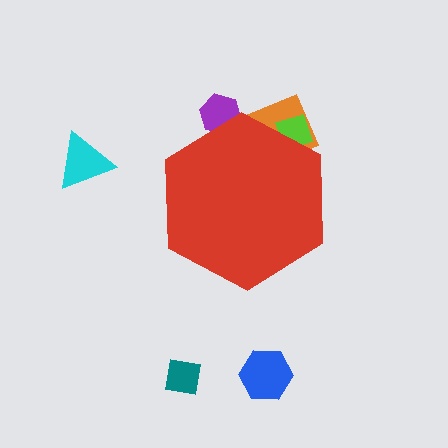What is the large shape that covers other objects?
A red hexagon.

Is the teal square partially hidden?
No, the teal square is fully visible.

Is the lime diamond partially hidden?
Yes, the lime diamond is partially hidden behind the red hexagon.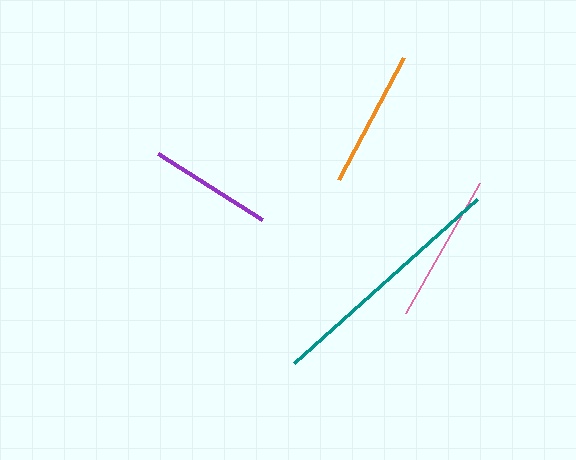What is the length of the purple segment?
The purple segment is approximately 123 pixels long.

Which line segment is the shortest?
The purple line is the shortest at approximately 123 pixels.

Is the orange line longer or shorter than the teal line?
The teal line is longer than the orange line.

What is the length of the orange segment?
The orange segment is approximately 139 pixels long.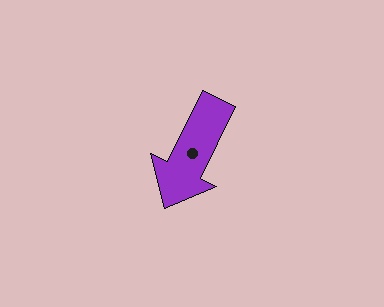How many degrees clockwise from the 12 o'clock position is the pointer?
Approximately 206 degrees.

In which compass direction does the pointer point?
Southwest.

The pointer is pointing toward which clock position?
Roughly 7 o'clock.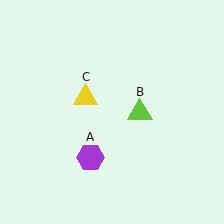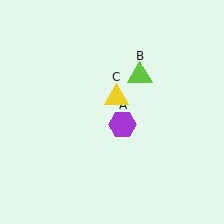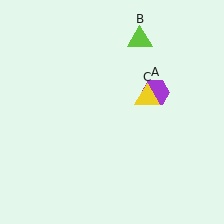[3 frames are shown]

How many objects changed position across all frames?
3 objects changed position: purple hexagon (object A), lime triangle (object B), yellow triangle (object C).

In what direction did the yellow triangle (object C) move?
The yellow triangle (object C) moved right.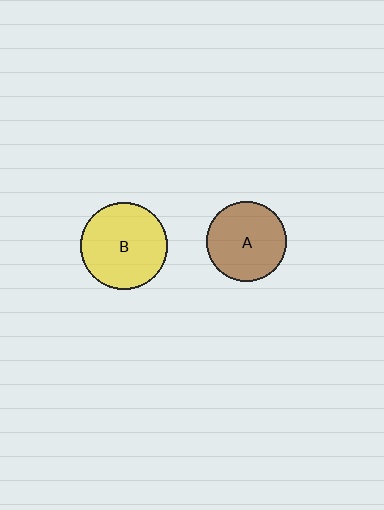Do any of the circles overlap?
No, none of the circles overlap.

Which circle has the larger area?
Circle B (yellow).